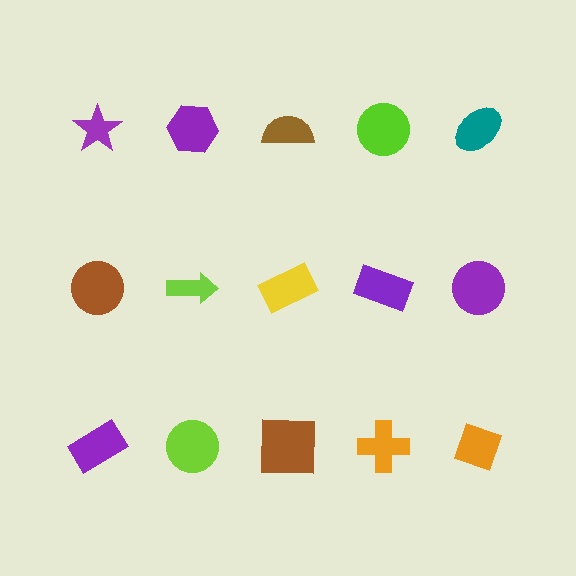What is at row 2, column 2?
A lime arrow.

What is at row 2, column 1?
A brown circle.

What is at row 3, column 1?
A purple rectangle.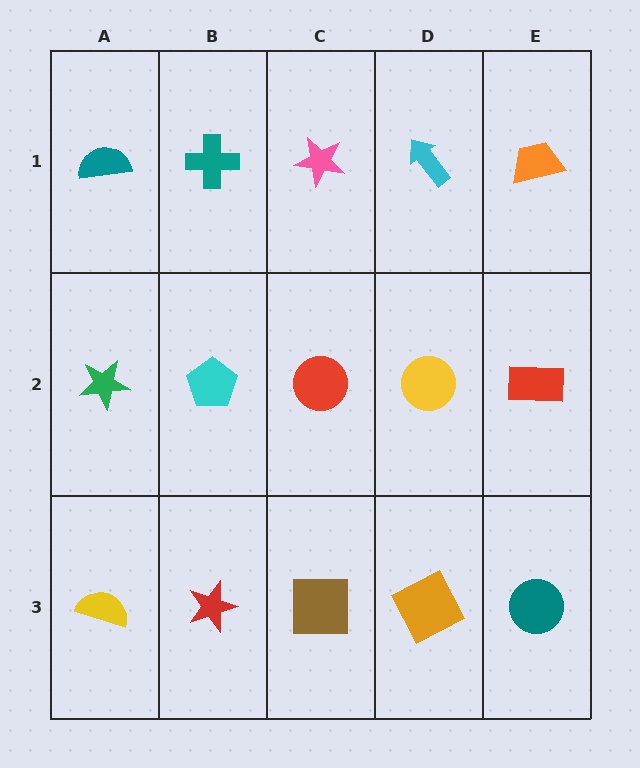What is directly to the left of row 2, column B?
A green star.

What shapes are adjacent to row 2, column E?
An orange trapezoid (row 1, column E), a teal circle (row 3, column E), a yellow circle (row 2, column D).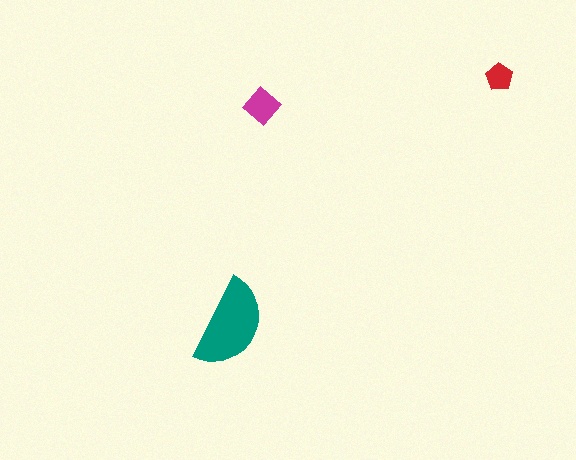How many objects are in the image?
There are 3 objects in the image.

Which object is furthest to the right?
The red pentagon is rightmost.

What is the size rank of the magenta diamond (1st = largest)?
2nd.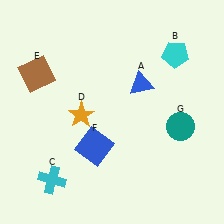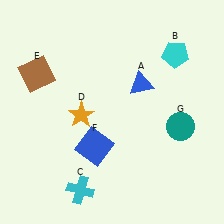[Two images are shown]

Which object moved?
The cyan cross (C) moved right.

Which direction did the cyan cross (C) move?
The cyan cross (C) moved right.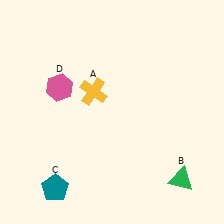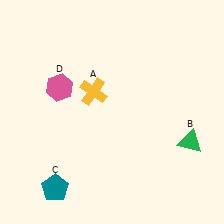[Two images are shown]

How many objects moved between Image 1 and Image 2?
1 object moved between the two images.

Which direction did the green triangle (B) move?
The green triangle (B) moved up.